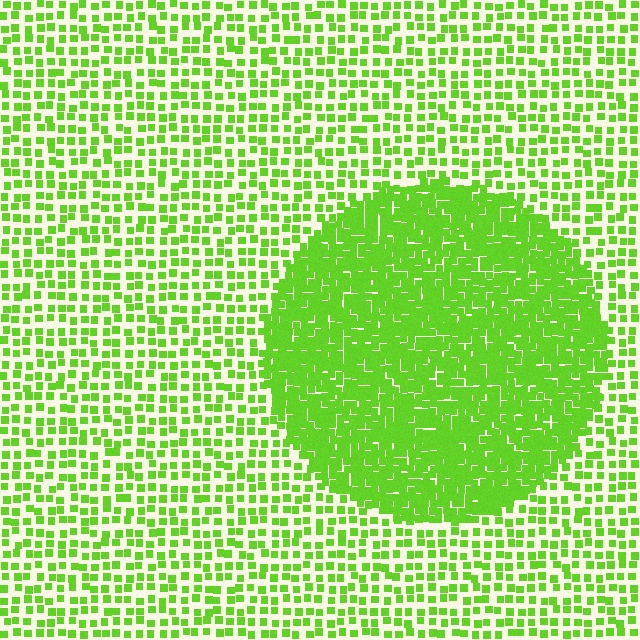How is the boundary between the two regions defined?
The boundary is defined by a change in element density (approximately 2.5x ratio). All elements are the same color, size, and shape.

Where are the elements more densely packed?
The elements are more densely packed inside the circle boundary.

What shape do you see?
I see a circle.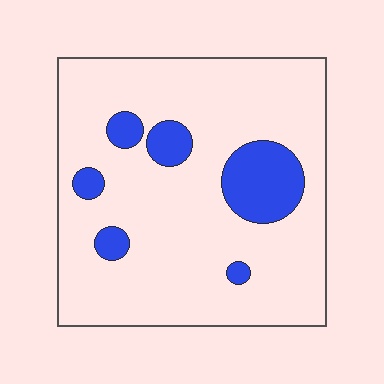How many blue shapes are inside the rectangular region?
6.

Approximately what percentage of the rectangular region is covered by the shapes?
Approximately 15%.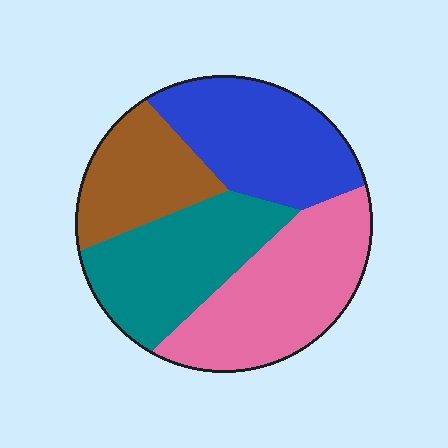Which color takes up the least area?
Brown, at roughly 20%.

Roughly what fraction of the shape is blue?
Blue takes up about one quarter (1/4) of the shape.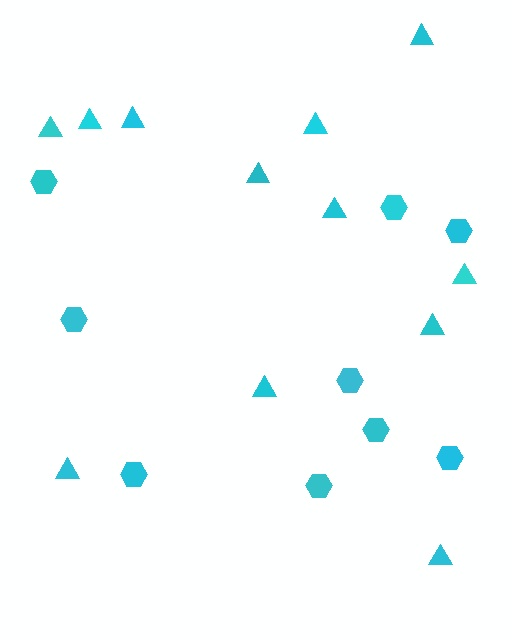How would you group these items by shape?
There are 2 groups: one group of hexagons (9) and one group of triangles (12).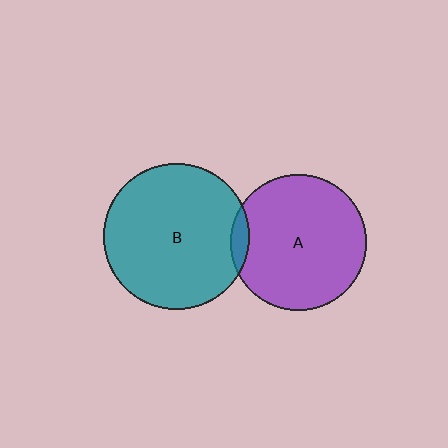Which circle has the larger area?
Circle B (teal).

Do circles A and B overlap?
Yes.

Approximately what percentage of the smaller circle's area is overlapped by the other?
Approximately 5%.